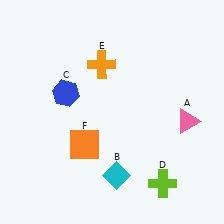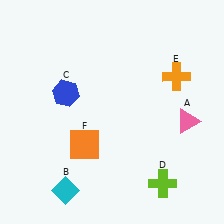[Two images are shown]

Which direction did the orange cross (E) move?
The orange cross (E) moved right.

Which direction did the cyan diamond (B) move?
The cyan diamond (B) moved left.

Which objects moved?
The objects that moved are: the cyan diamond (B), the orange cross (E).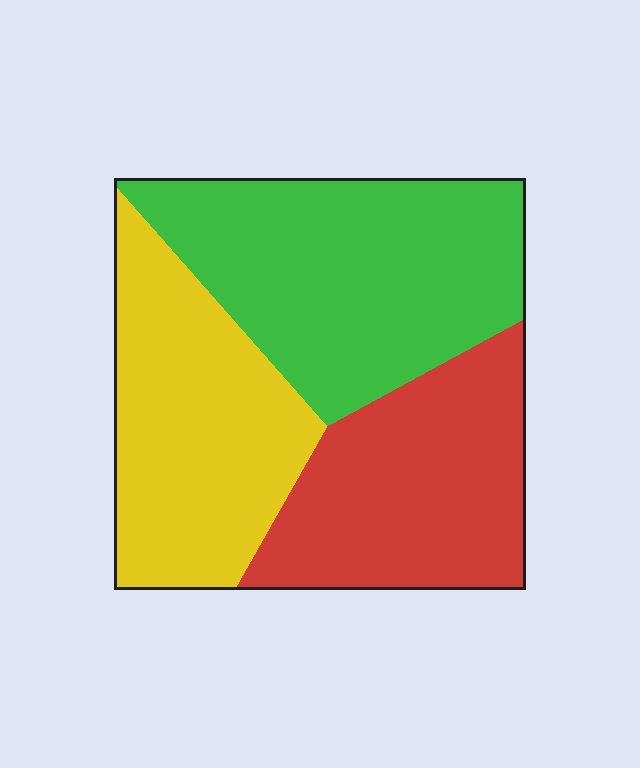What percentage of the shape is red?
Red takes up between a sixth and a third of the shape.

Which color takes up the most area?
Green, at roughly 40%.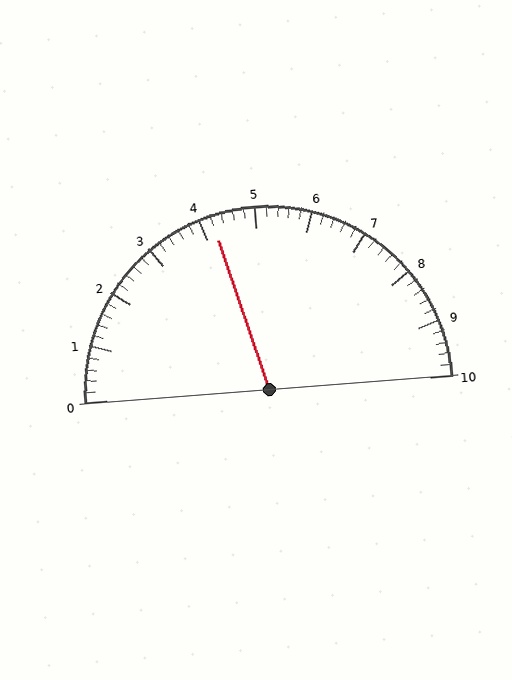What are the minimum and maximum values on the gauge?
The gauge ranges from 0 to 10.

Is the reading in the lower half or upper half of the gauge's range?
The reading is in the lower half of the range (0 to 10).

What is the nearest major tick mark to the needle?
The nearest major tick mark is 4.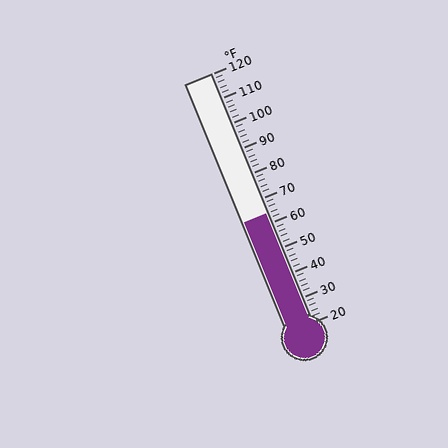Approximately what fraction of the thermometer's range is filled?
The thermometer is filled to approximately 45% of its range.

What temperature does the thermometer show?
The thermometer shows approximately 64°F.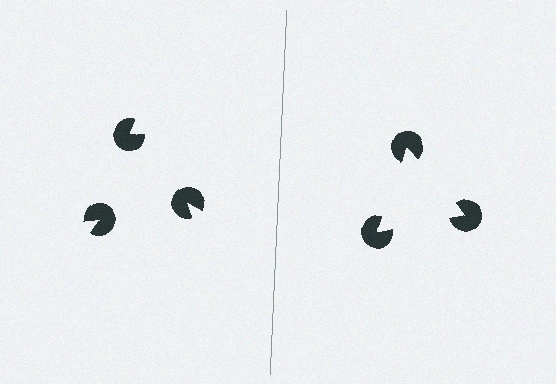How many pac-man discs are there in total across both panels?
6 — 3 on each side.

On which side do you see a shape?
An illusory triangle appears on the right side. On the left side the wedge cuts are rotated, so no coherent shape forms.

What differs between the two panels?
The pac-man discs are positioned identically on both sides; only the wedge orientations differ. On the right they align to a triangle; on the left they are misaligned.